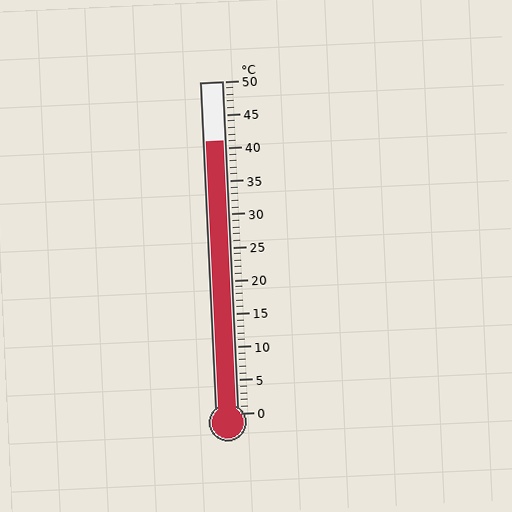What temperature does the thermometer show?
The thermometer shows approximately 41°C.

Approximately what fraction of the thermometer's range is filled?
The thermometer is filled to approximately 80% of its range.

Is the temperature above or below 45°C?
The temperature is below 45°C.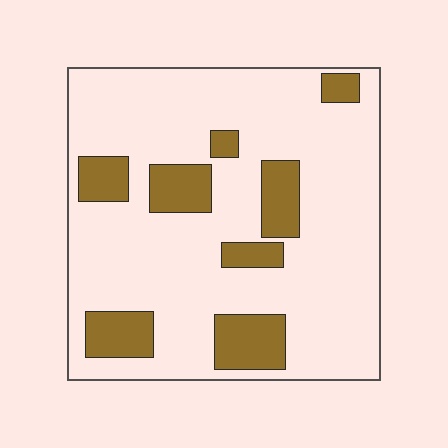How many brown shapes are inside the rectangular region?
8.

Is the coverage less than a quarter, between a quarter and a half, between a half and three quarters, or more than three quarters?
Less than a quarter.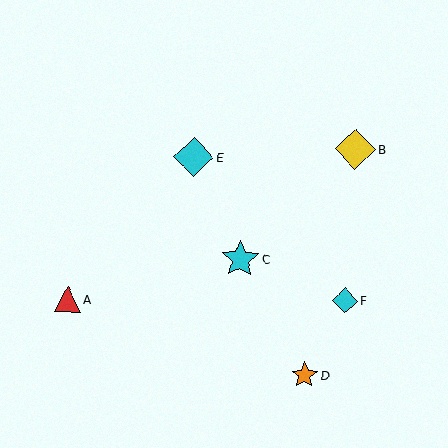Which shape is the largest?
The yellow diamond (labeled B) is the largest.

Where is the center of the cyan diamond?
The center of the cyan diamond is at (345, 301).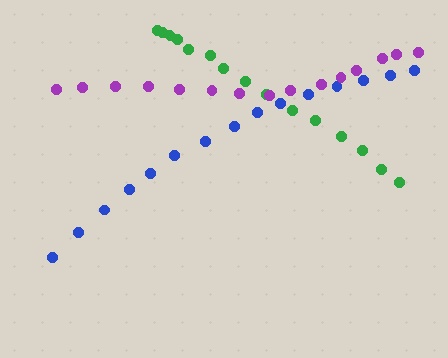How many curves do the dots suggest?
There are 3 distinct paths.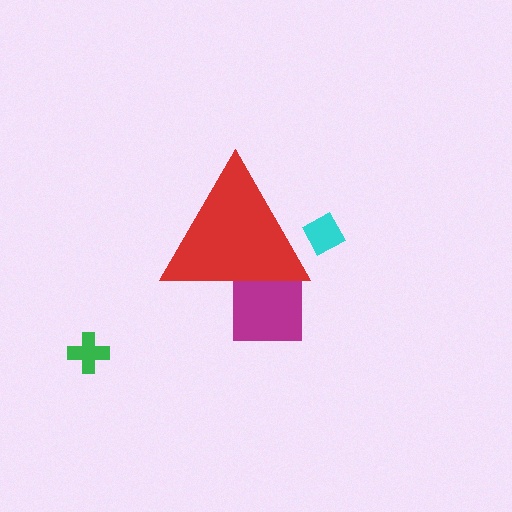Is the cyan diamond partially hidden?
Yes, the cyan diamond is partially hidden behind the red triangle.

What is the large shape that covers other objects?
A red triangle.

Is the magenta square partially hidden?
Yes, the magenta square is partially hidden behind the red triangle.